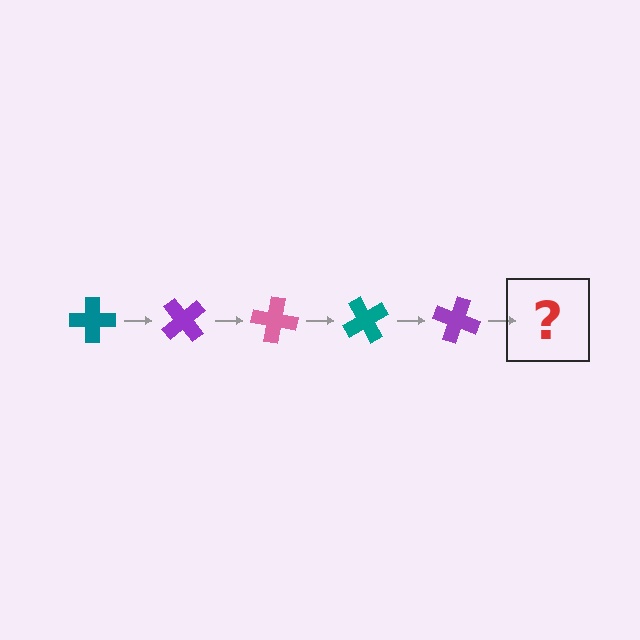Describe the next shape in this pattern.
It should be a pink cross, rotated 250 degrees from the start.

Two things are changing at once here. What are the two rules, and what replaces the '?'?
The two rules are that it rotates 50 degrees each step and the color cycles through teal, purple, and pink. The '?' should be a pink cross, rotated 250 degrees from the start.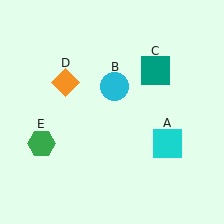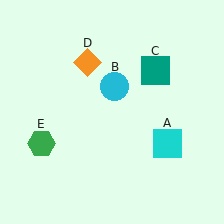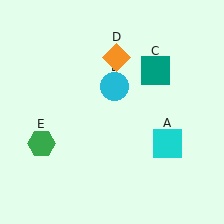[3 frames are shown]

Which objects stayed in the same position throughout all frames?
Cyan square (object A) and cyan circle (object B) and teal square (object C) and green hexagon (object E) remained stationary.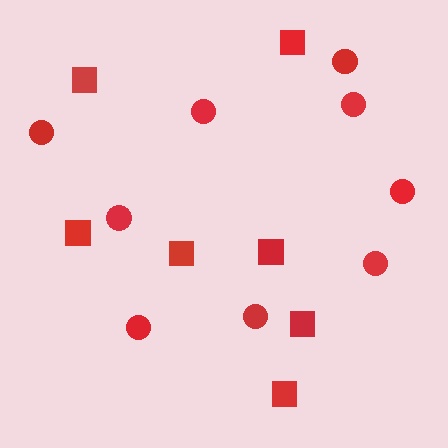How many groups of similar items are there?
There are 2 groups: one group of squares (7) and one group of circles (9).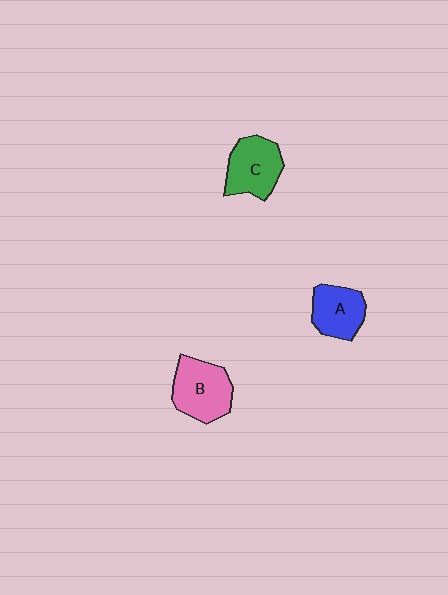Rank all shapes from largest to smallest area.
From largest to smallest: B (pink), C (green), A (blue).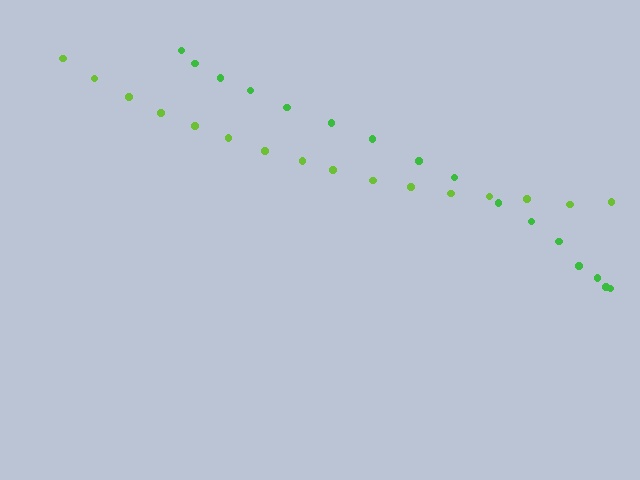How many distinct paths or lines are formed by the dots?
There are 2 distinct paths.